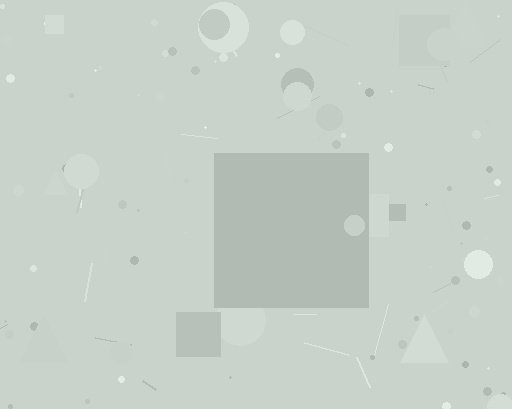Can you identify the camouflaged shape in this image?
The camouflaged shape is a square.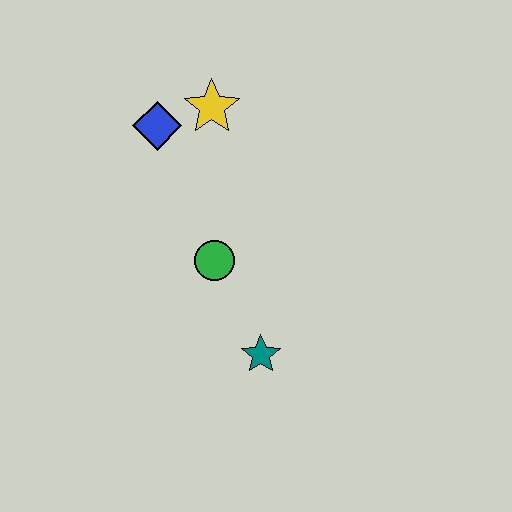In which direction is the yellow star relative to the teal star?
The yellow star is above the teal star.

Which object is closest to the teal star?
The green circle is closest to the teal star.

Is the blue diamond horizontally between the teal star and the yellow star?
No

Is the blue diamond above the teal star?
Yes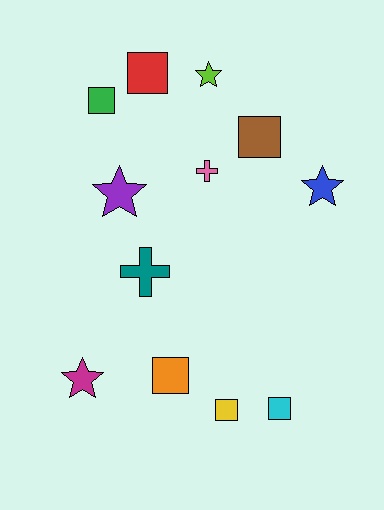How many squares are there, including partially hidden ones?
There are 6 squares.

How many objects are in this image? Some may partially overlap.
There are 12 objects.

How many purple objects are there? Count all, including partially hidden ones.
There is 1 purple object.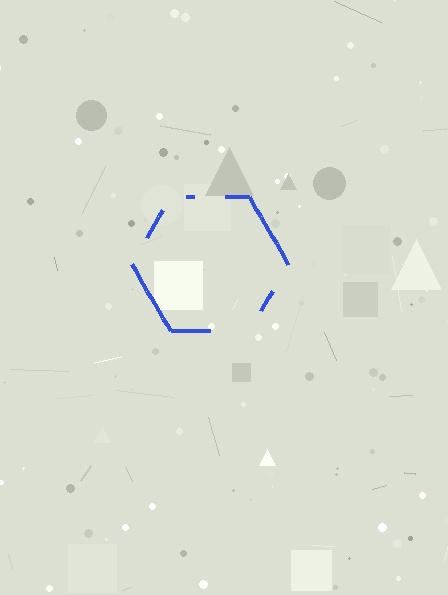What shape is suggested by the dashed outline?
The dashed outline suggests a hexagon.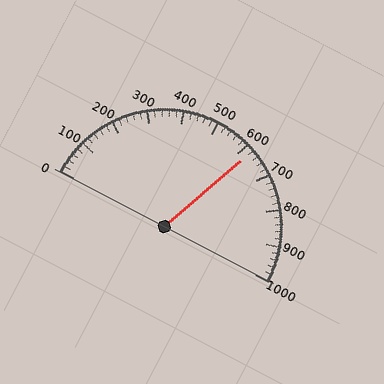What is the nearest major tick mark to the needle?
The nearest major tick mark is 600.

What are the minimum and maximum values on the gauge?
The gauge ranges from 0 to 1000.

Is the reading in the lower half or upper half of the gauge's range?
The reading is in the upper half of the range (0 to 1000).